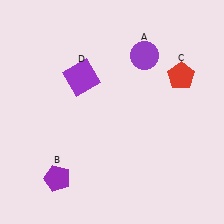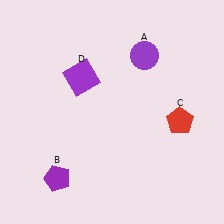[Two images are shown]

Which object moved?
The red pentagon (C) moved down.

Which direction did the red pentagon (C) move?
The red pentagon (C) moved down.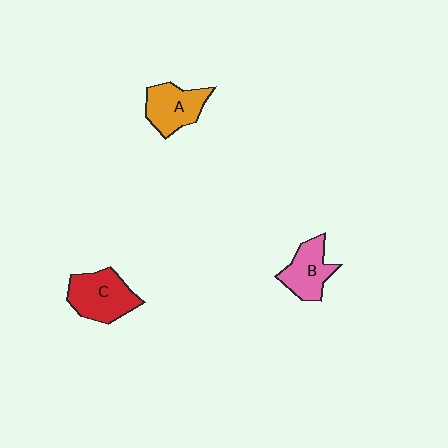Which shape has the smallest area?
Shape B (pink).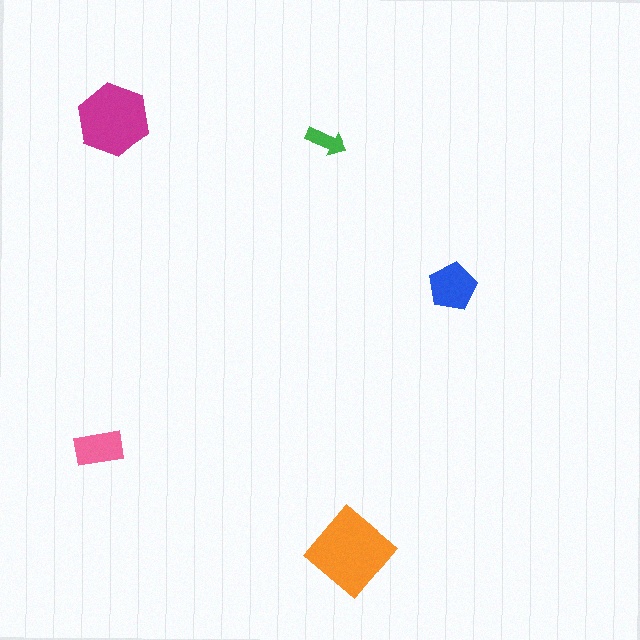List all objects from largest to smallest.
The orange diamond, the magenta hexagon, the blue pentagon, the pink rectangle, the green arrow.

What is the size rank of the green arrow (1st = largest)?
5th.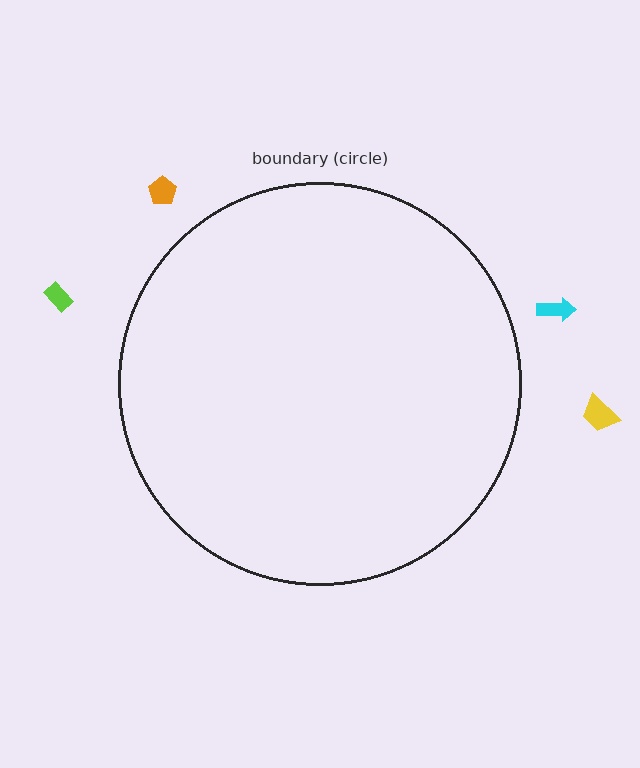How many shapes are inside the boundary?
0 inside, 4 outside.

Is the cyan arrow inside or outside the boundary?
Outside.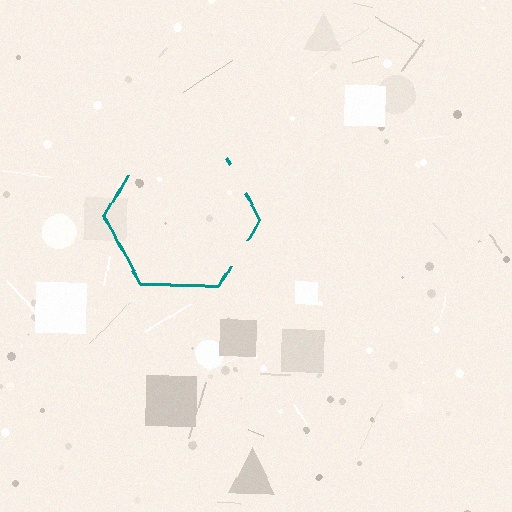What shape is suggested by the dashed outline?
The dashed outline suggests a hexagon.